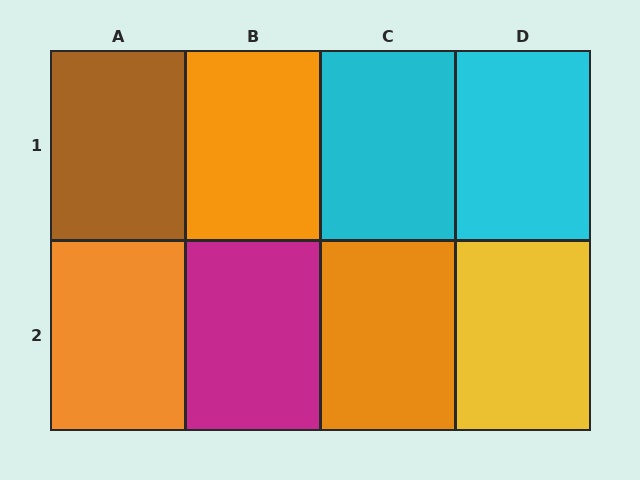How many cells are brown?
1 cell is brown.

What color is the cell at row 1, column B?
Orange.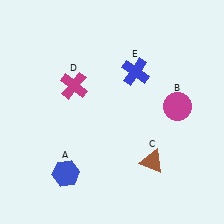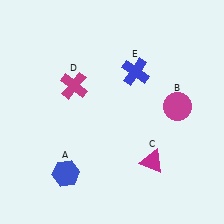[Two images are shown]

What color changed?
The triangle (C) changed from brown in Image 1 to magenta in Image 2.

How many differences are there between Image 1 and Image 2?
There is 1 difference between the two images.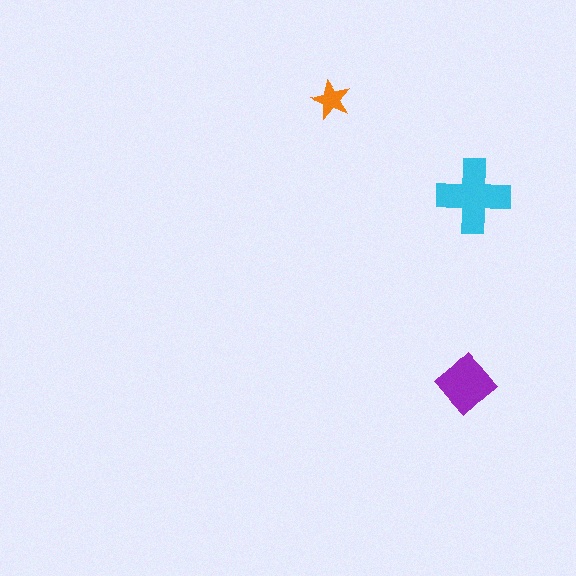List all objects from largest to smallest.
The cyan cross, the purple diamond, the orange star.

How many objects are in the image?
There are 3 objects in the image.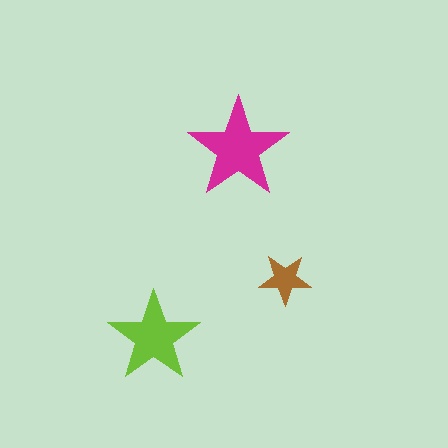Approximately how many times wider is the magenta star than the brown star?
About 2 times wider.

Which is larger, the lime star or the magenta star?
The magenta one.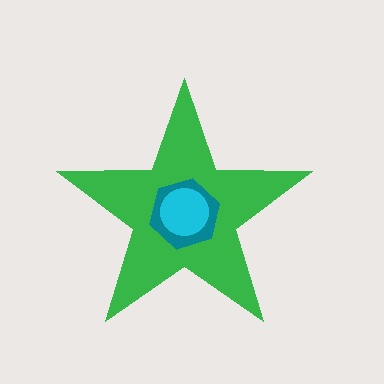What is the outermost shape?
The green star.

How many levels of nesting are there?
3.